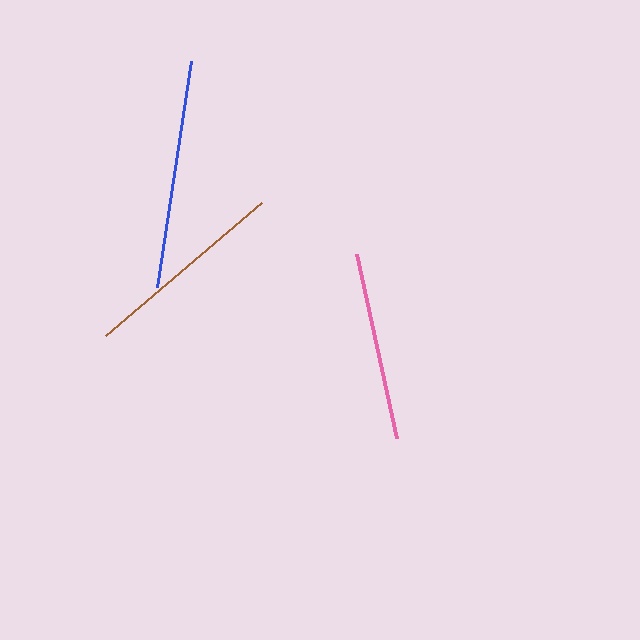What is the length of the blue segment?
The blue segment is approximately 228 pixels long.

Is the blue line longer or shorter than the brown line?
The blue line is longer than the brown line.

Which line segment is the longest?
The blue line is the longest at approximately 228 pixels.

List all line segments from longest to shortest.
From longest to shortest: blue, brown, pink.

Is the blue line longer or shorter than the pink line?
The blue line is longer than the pink line.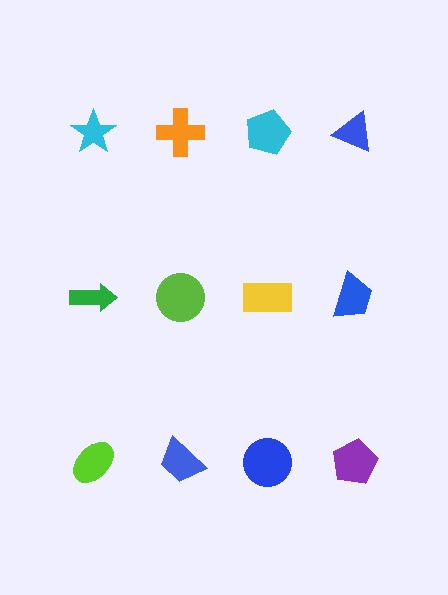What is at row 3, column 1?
A lime ellipse.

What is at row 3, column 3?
A blue circle.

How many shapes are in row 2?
4 shapes.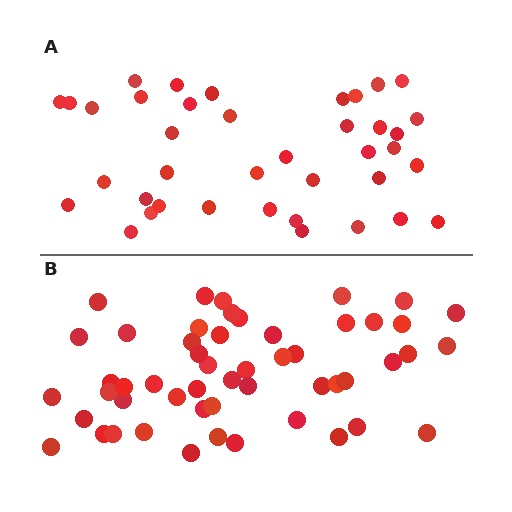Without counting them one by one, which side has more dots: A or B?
Region B (the bottom region) has more dots.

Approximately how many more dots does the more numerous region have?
Region B has approximately 15 more dots than region A.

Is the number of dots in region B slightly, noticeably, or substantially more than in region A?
Region B has noticeably more, but not dramatically so. The ratio is roughly 1.3 to 1.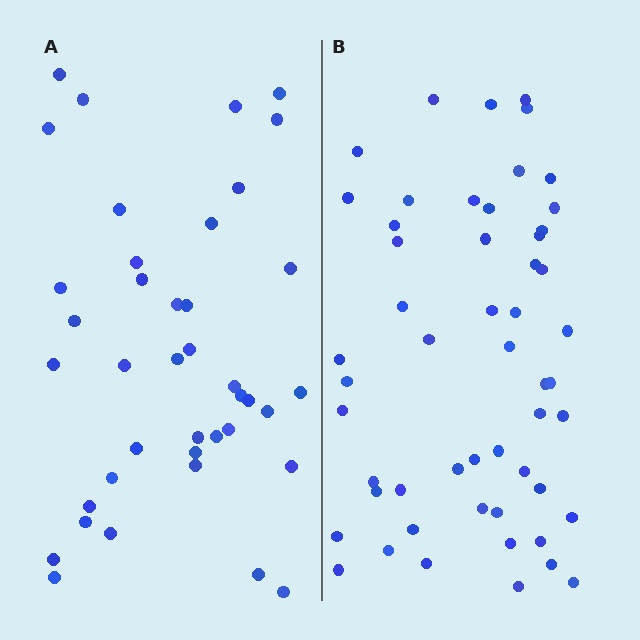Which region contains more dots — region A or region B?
Region B (the right region) has more dots.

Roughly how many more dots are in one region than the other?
Region B has approximately 15 more dots than region A.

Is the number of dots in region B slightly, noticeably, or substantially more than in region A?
Region B has noticeably more, but not dramatically so. The ratio is roughly 1.3 to 1.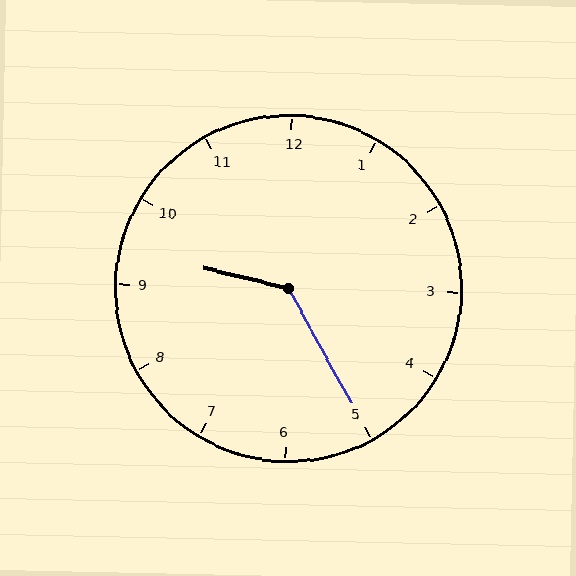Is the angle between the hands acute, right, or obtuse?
It is obtuse.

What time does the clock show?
9:25.